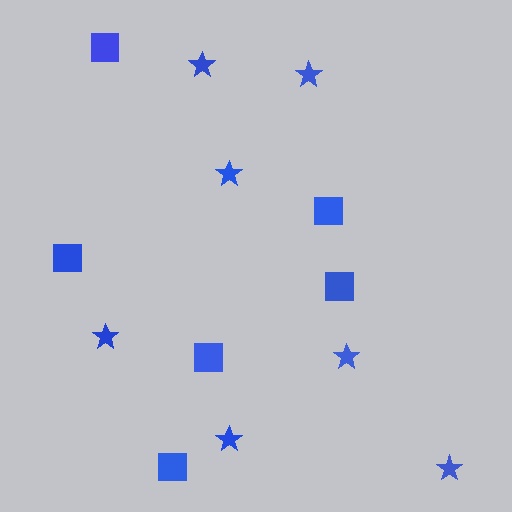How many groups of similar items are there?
There are 2 groups: one group of squares (6) and one group of stars (7).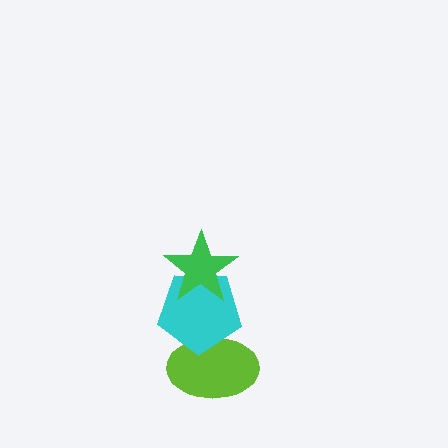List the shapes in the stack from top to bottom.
From top to bottom: the green star, the cyan pentagon, the lime ellipse.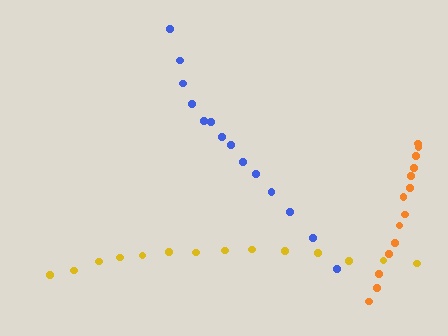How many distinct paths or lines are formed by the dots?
There are 3 distinct paths.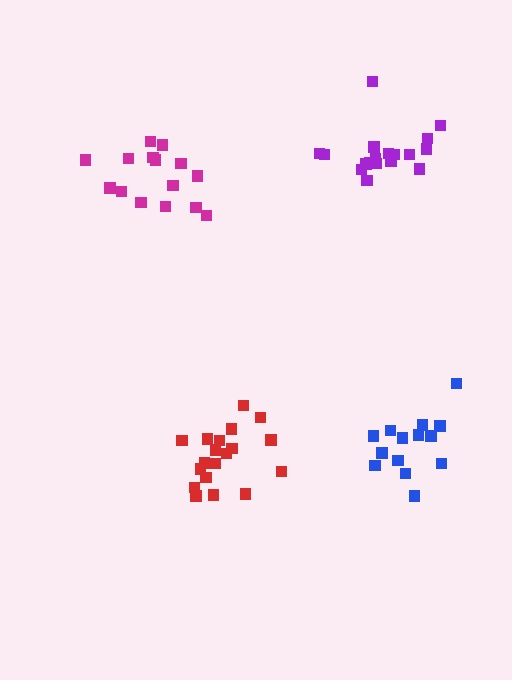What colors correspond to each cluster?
The clusters are colored: red, blue, magenta, purple.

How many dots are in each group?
Group 1: 19 dots, Group 2: 14 dots, Group 3: 15 dots, Group 4: 19 dots (67 total).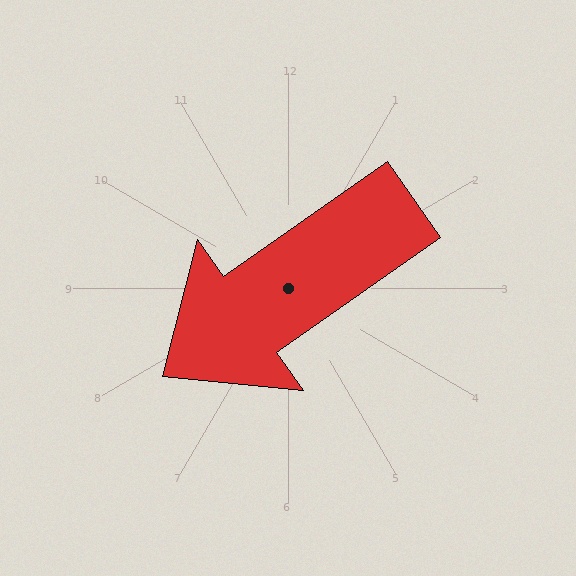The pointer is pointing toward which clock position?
Roughly 8 o'clock.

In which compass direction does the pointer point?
Southwest.